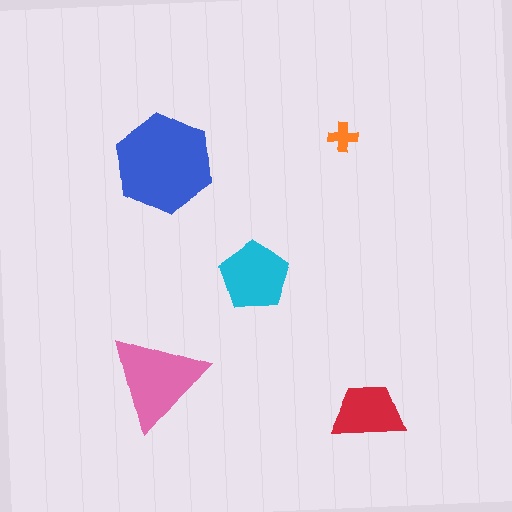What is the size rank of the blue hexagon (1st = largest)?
1st.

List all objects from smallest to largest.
The orange cross, the red trapezoid, the cyan pentagon, the pink triangle, the blue hexagon.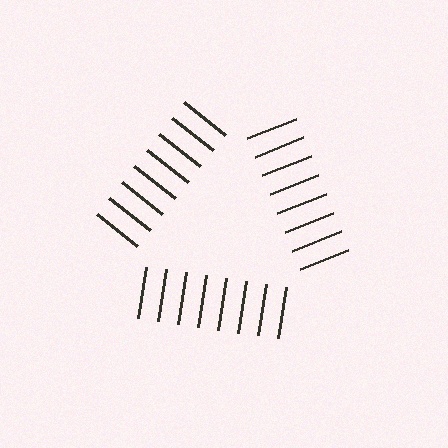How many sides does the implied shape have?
3 sides — the line-ends trace a triangle.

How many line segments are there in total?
24 — 8 along each of the 3 edges.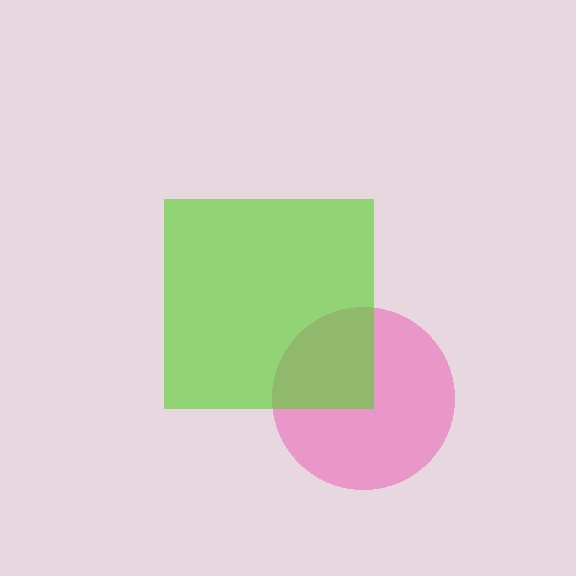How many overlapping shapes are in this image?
There are 2 overlapping shapes in the image.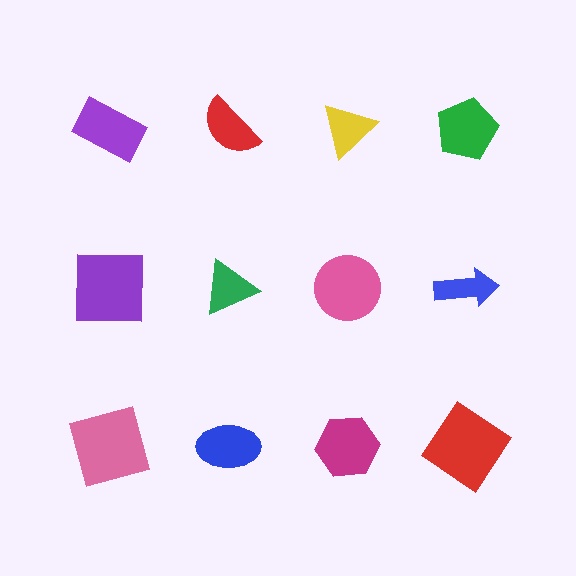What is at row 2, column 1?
A purple square.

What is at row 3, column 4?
A red diamond.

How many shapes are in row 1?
4 shapes.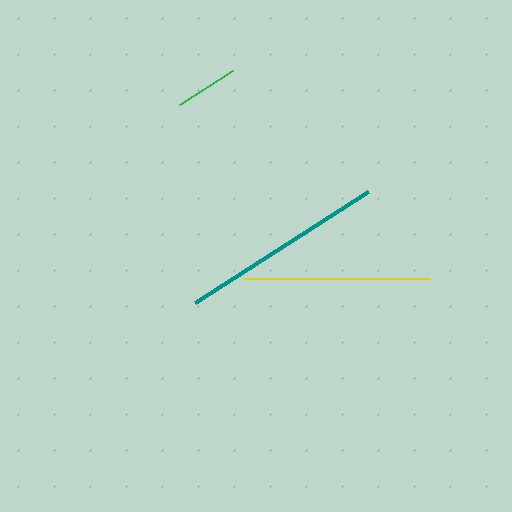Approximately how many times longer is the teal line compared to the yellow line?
The teal line is approximately 1.1 times the length of the yellow line.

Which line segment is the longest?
The teal line is the longest at approximately 206 pixels.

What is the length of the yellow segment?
The yellow segment is approximately 186 pixels long.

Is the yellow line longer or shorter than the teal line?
The teal line is longer than the yellow line.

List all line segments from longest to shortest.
From longest to shortest: teal, yellow, green.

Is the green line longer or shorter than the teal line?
The teal line is longer than the green line.